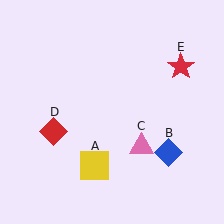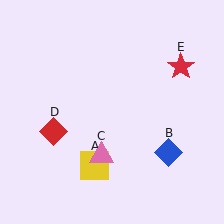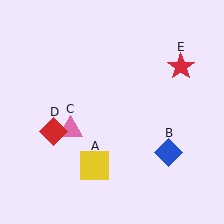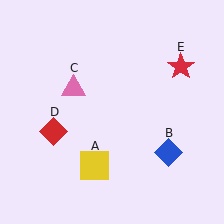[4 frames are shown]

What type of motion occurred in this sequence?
The pink triangle (object C) rotated clockwise around the center of the scene.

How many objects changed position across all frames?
1 object changed position: pink triangle (object C).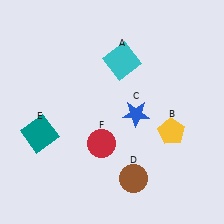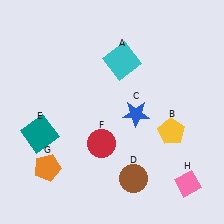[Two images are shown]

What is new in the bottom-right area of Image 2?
A pink diamond (H) was added in the bottom-right area of Image 2.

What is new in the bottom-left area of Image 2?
An orange pentagon (G) was added in the bottom-left area of Image 2.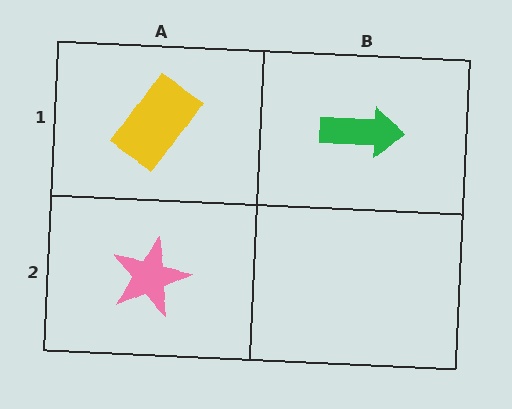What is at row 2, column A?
A pink star.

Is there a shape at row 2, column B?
No, that cell is empty.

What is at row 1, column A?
A yellow rectangle.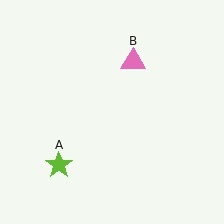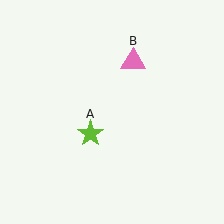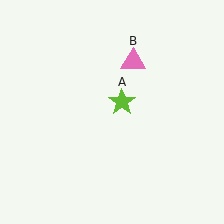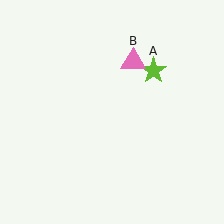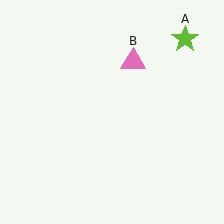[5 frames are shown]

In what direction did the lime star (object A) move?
The lime star (object A) moved up and to the right.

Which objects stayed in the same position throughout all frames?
Pink triangle (object B) remained stationary.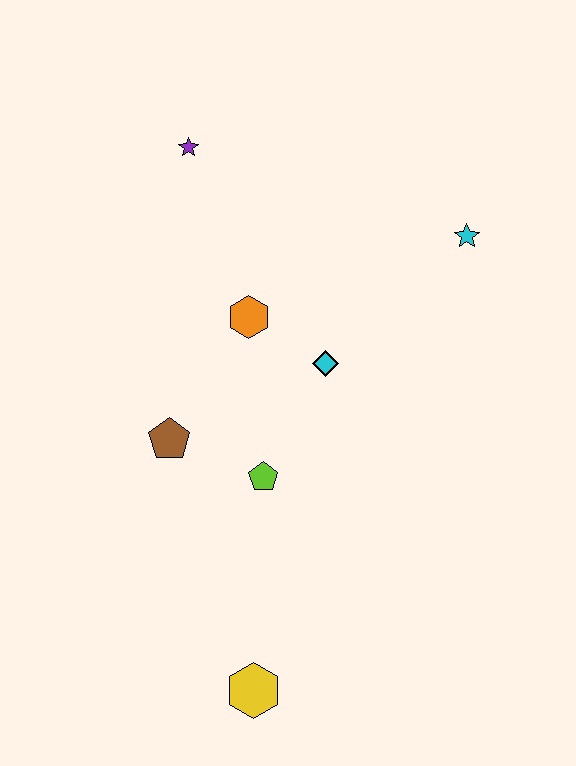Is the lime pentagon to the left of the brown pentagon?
No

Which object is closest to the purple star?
The orange hexagon is closest to the purple star.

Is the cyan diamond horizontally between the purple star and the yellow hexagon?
No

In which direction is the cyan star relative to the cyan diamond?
The cyan star is to the right of the cyan diamond.